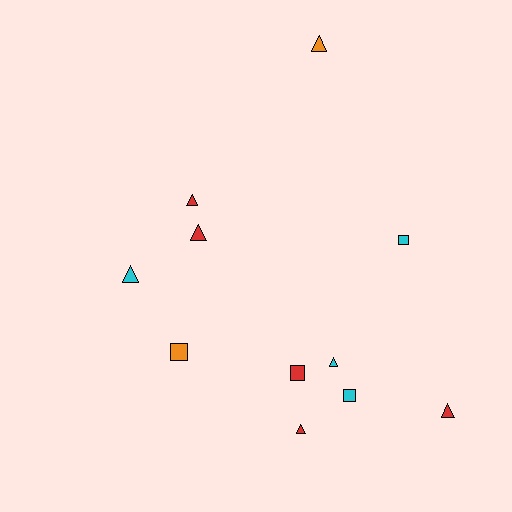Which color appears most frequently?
Red, with 5 objects.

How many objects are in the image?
There are 11 objects.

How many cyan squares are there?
There are 2 cyan squares.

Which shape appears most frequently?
Triangle, with 7 objects.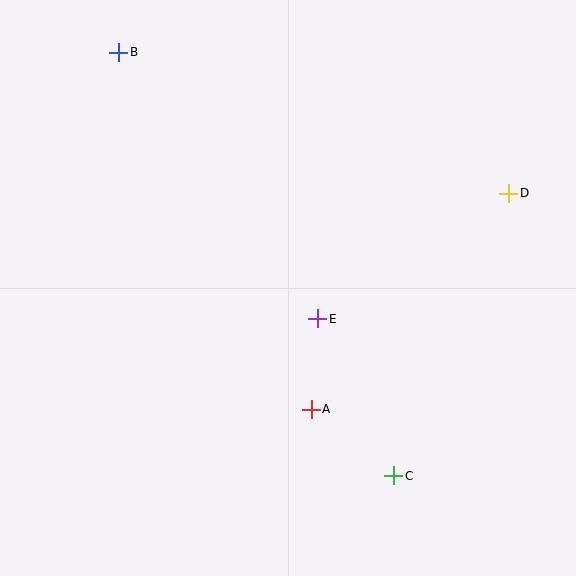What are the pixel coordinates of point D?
Point D is at (509, 193).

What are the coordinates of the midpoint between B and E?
The midpoint between B and E is at (218, 185).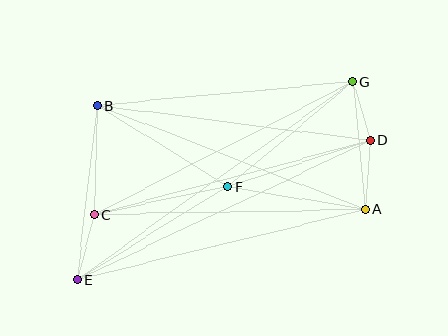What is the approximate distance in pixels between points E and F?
The distance between E and F is approximately 177 pixels.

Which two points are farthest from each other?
Points E and G are farthest from each other.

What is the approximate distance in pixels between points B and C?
The distance between B and C is approximately 109 pixels.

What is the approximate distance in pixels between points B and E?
The distance between B and E is approximately 175 pixels.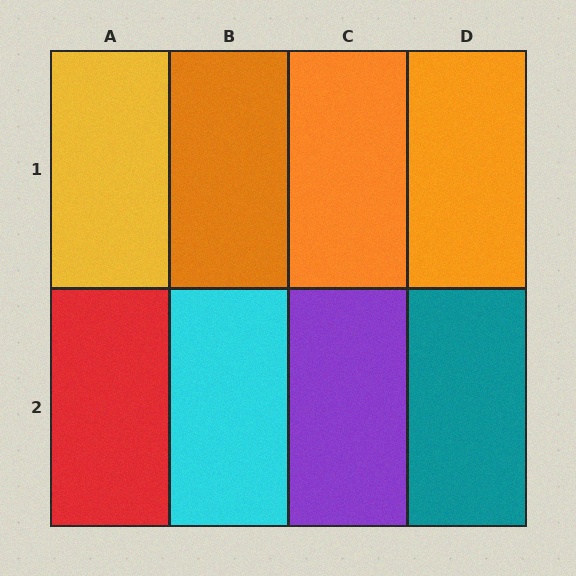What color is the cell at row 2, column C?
Purple.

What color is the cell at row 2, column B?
Cyan.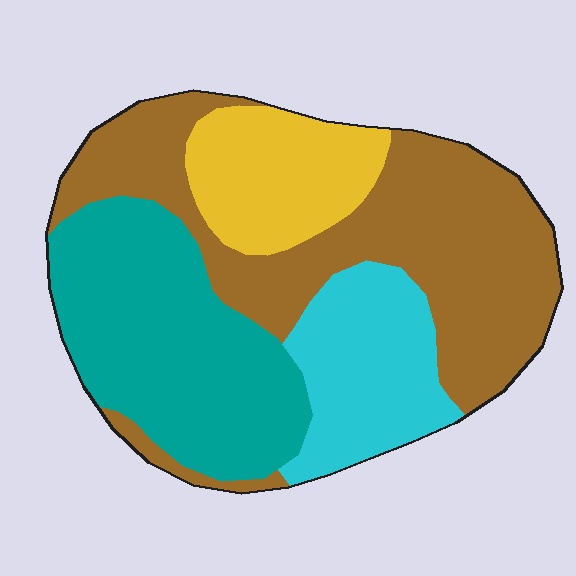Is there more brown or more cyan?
Brown.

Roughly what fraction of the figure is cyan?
Cyan covers roughly 15% of the figure.